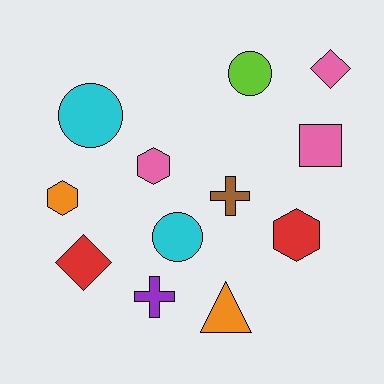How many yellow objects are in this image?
There are no yellow objects.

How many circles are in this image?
There are 3 circles.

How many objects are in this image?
There are 12 objects.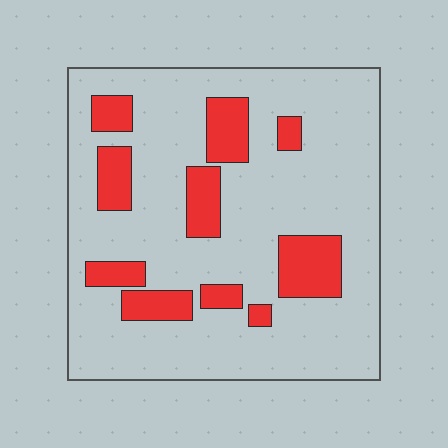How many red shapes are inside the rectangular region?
10.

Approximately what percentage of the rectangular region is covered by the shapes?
Approximately 20%.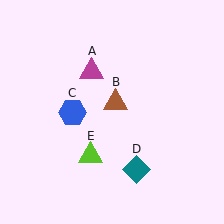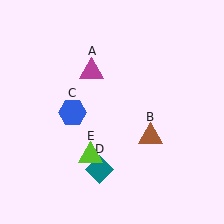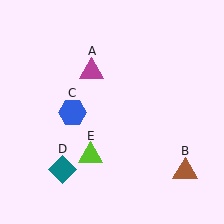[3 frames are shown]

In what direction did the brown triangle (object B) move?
The brown triangle (object B) moved down and to the right.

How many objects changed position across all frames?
2 objects changed position: brown triangle (object B), teal diamond (object D).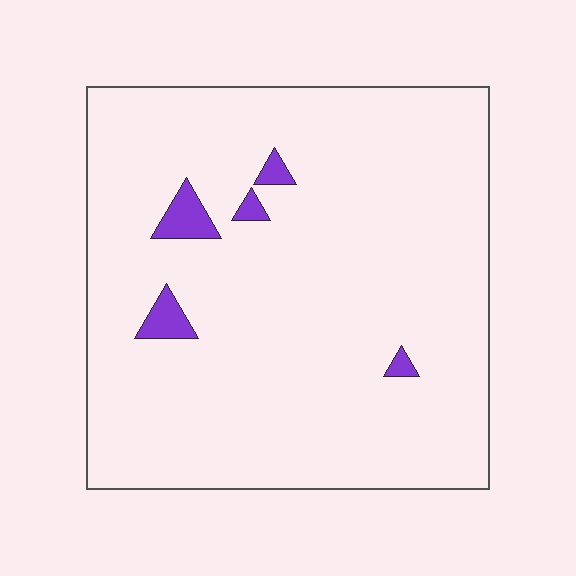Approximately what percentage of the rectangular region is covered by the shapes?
Approximately 5%.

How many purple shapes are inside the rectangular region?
5.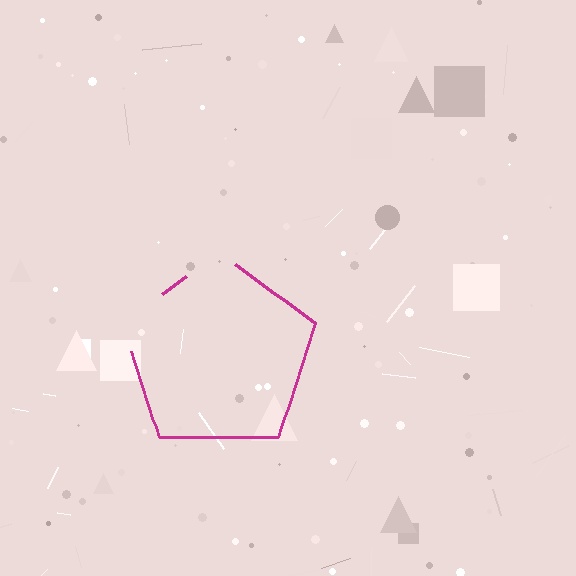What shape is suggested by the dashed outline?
The dashed outline suggests a pentagon.